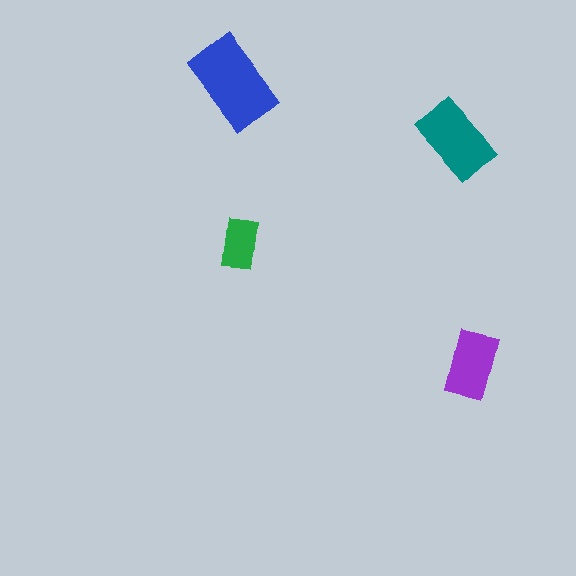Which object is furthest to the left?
The blue rectangle is leftmost.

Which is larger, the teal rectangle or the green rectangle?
The teal one.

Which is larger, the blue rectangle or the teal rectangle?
The blue one.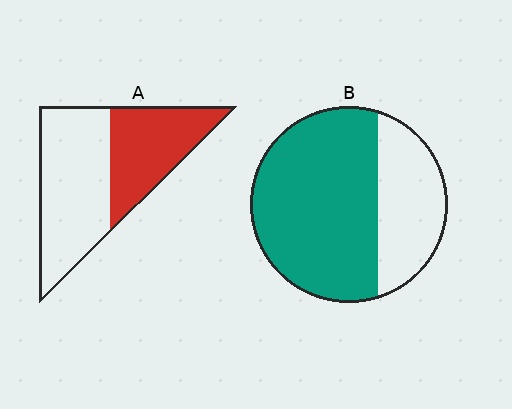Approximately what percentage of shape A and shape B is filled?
A is approximately 40% and B is approximately 70%.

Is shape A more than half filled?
No.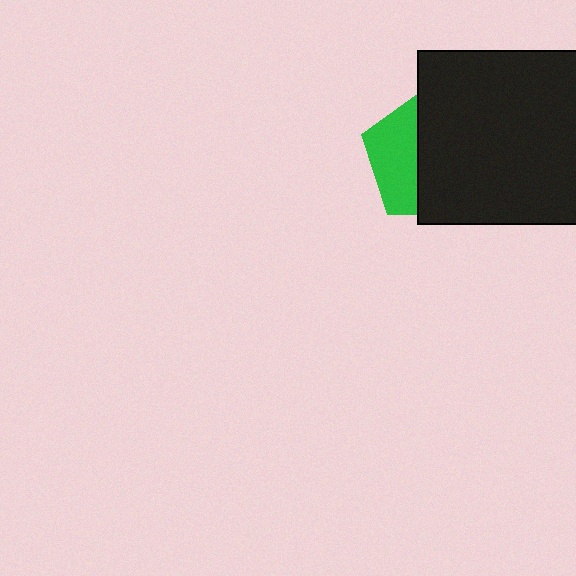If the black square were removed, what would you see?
You would see the complete green pentagon.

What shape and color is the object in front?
The object in front is a black square.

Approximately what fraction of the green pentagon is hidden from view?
Roughly 62% of the green pentagon is hidden behind the black square.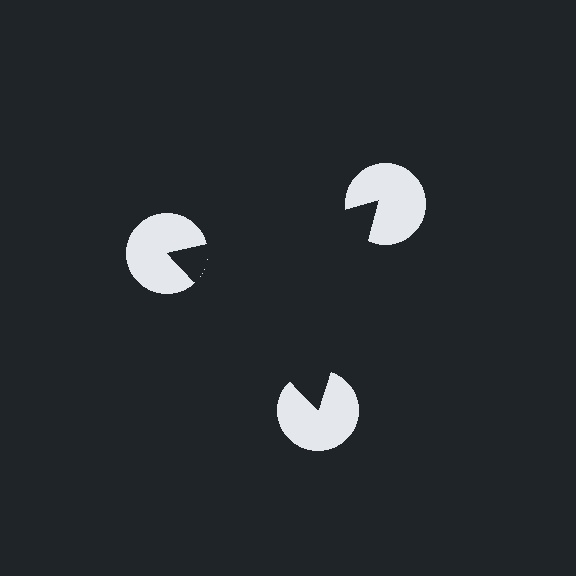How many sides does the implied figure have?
3 sides.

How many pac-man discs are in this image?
There are 3 — one at each vertex of the illusory triangle.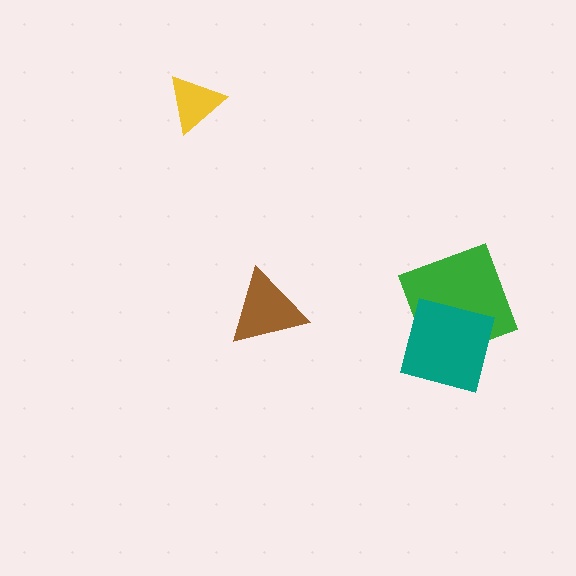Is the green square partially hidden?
Yes, it is partially covered by another shape.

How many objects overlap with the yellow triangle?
0 objects overlap with the yellow triangle.